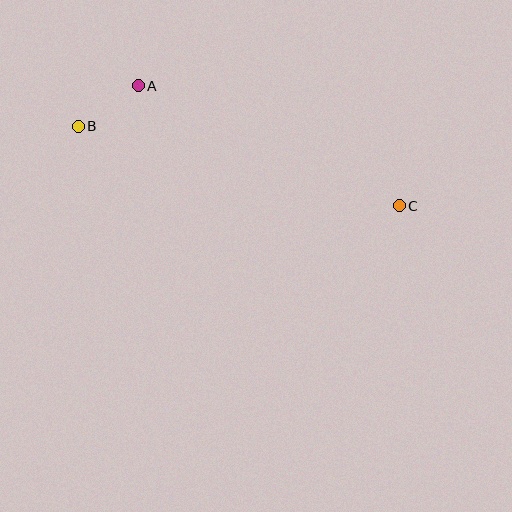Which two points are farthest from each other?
Points B and C are farthest from each other.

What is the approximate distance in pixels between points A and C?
The distance between A and C is approximately 288 pixels.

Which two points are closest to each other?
Points A and B are closest to each other.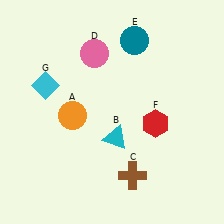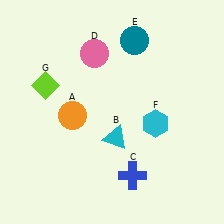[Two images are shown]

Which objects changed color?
C changed from brown to blue. F changed from red to cyan. G changed from cyan to lime.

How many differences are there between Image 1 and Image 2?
There are 3 differences between the two images.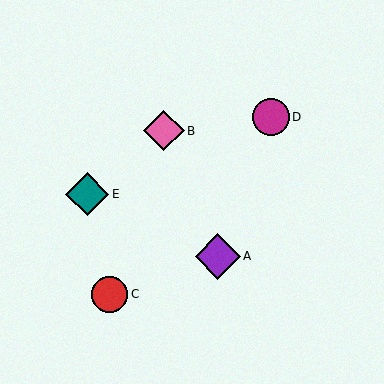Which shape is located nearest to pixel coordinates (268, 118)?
The magenta circle (labeled D) at (271, 117) is nearest to that location.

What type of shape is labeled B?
Shape B is a pink diamond.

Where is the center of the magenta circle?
The center of the magenta circle is at (271, 117).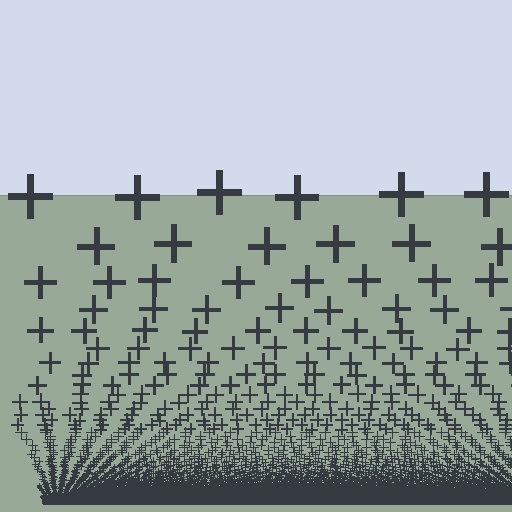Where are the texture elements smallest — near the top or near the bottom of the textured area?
Near the bottom.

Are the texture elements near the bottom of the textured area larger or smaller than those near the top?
Smaller. The gradient is inverted — elements near the bottom are smaller and denser.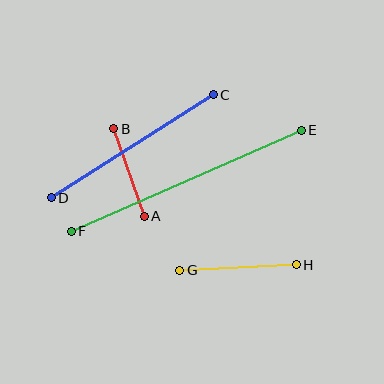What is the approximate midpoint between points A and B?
The midpoint is at approximately (129, 173) pixels.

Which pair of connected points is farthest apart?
Points E and F are farthest apart.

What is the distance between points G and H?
The distance is approximately 117 pixels.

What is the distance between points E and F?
The distance is approximately 252 pixels.